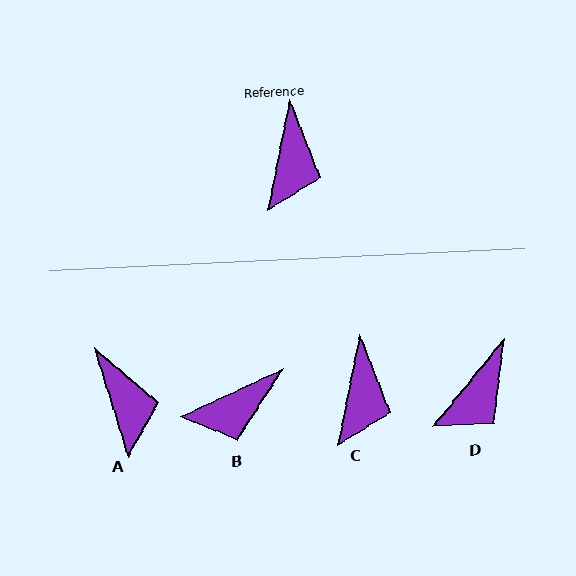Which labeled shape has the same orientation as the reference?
C.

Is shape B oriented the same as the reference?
No, it is off by about 54 degrees.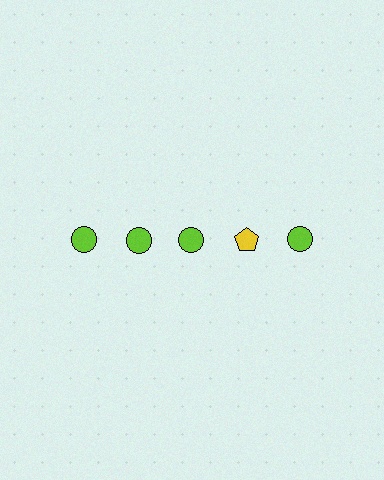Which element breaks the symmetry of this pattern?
The yellow pentagon in the top row, second from right column breaks the symmetry. All other shapes are lime circles.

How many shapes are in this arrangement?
There are 5 shapes arranged in a grid pattern.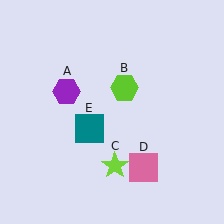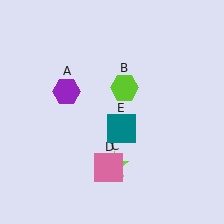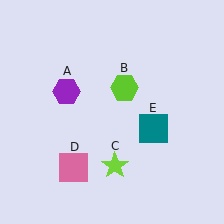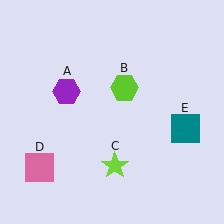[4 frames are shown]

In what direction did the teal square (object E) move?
The teal square (object E) moved right.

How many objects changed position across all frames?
2 objects changed position: pink square (object D), teal square (object E).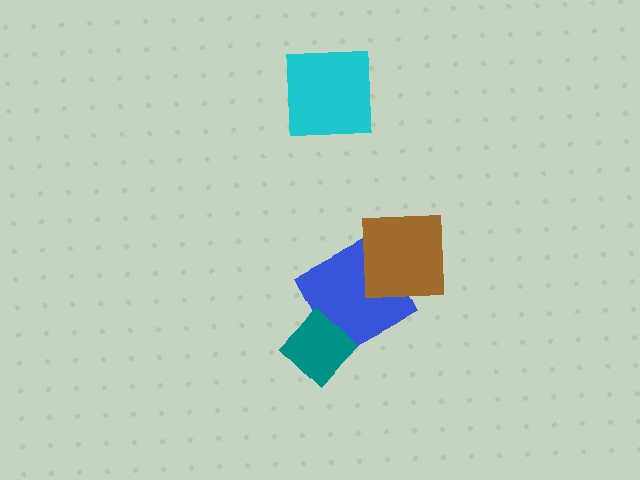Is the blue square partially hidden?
Yes, it is partially covered by another shape.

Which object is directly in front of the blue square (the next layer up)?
The brown square is directly in front of the blue square.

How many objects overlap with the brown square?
1 object overlaps with the brown square.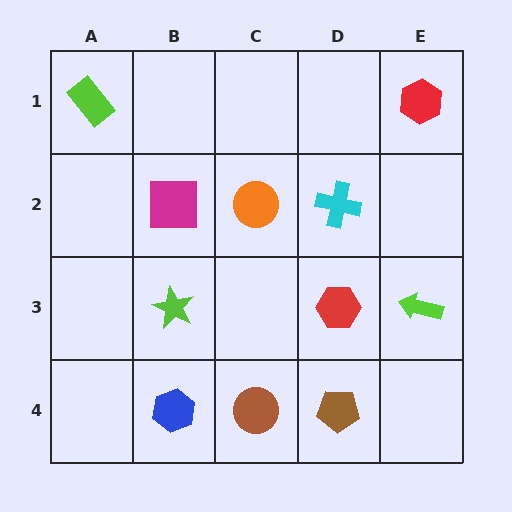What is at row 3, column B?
A lime star.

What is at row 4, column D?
A brown pentagon.